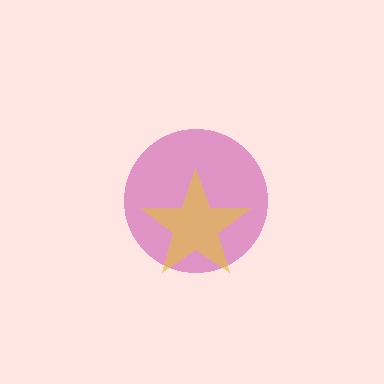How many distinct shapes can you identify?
There are 2 distinct shapes: a magenta circle, a yellow star.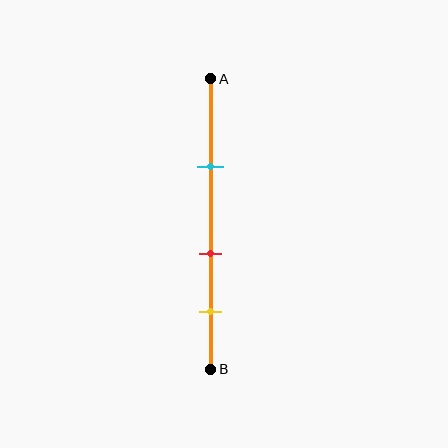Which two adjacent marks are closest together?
The red and yellow marks are the closest adjacent pair.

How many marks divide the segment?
There are 3 marks dividing the segment.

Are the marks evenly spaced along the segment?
Yes, the marks are approximately evenly spaced.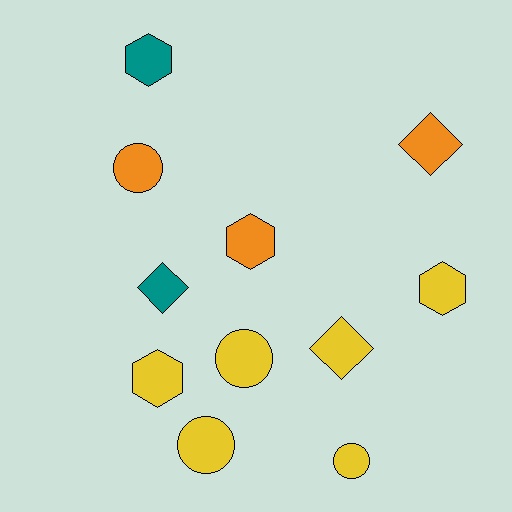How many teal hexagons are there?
There is 1 teal hexagon.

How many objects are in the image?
There are 11 objects.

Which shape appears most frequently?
Hexagon, with 4 objects.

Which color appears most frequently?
Yellow, with 6 objects.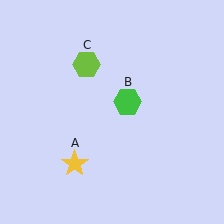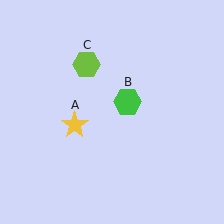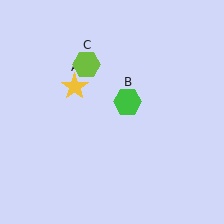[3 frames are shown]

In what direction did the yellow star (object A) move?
The yellow star (object A) moved up.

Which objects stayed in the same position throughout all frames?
Green hexagon (object B) and lime hexagon (object C) remained stationary.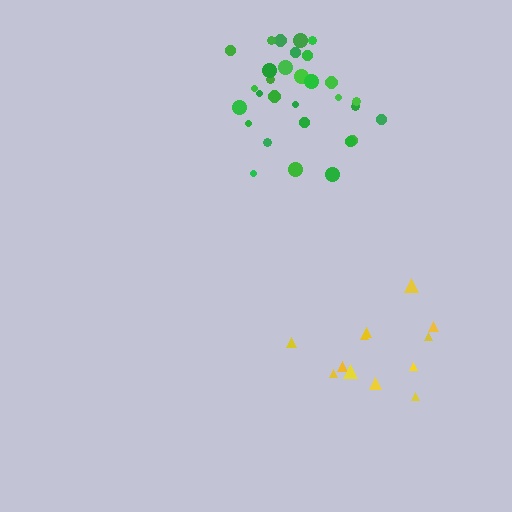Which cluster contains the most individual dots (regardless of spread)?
Green (32).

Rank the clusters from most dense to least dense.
green, yellow.